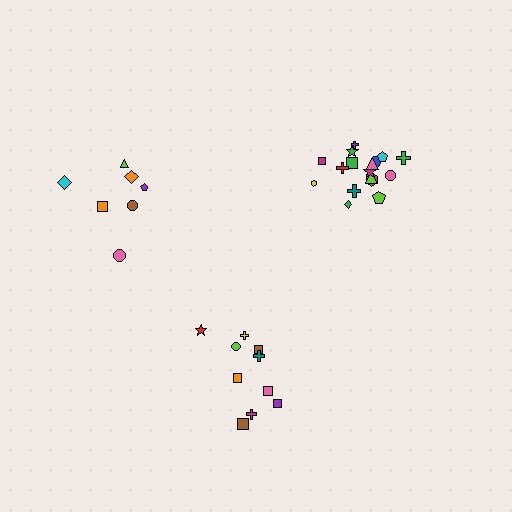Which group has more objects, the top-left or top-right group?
The top-right group.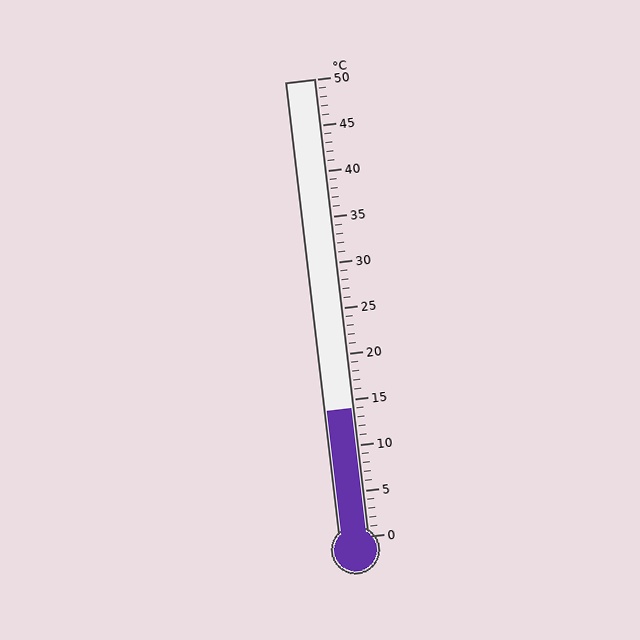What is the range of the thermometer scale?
The thermometer scale ranges from 0°C to 50°C.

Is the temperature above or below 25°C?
The temperature is below 25°C.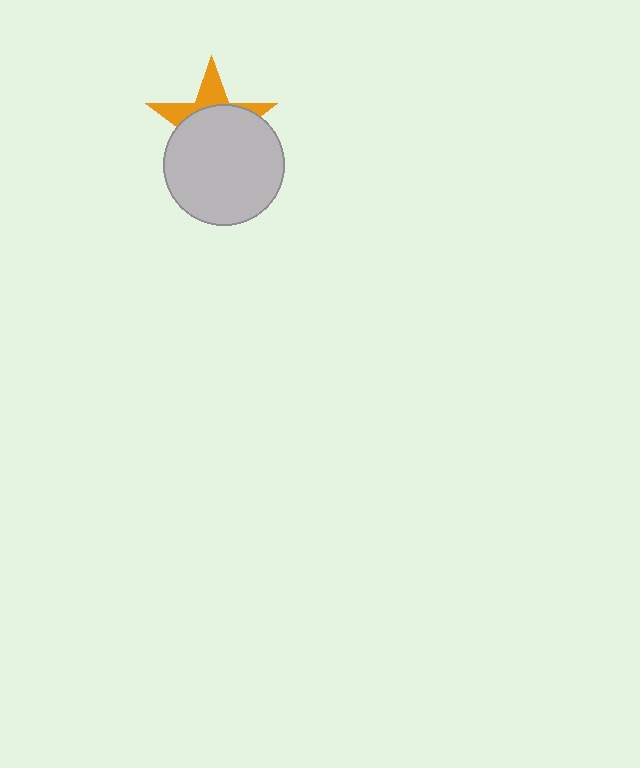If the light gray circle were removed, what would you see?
You would see the complete orange star.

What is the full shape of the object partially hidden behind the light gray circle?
The partially hidden object is an orange star.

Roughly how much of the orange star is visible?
A small part of it is visible (roughly 32%).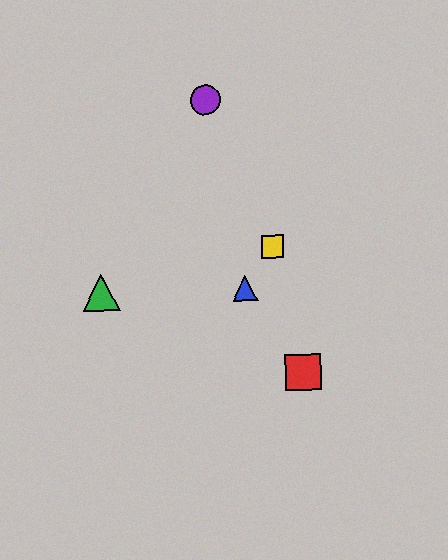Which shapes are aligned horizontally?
The blue triangle, the green triangle are aligned horizontally.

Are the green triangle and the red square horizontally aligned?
No, the green triangle is at y≈293 and the red square is at y≈372.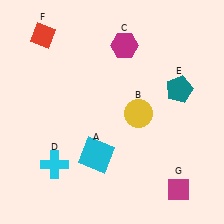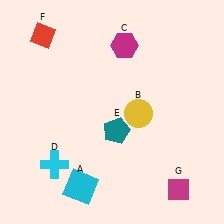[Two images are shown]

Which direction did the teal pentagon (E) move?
The teal pentagon (E) moved left.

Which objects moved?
The objects that moved are: the cyan square (A), the teal pentagon (E).